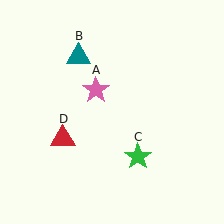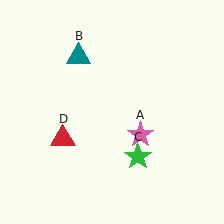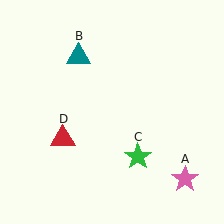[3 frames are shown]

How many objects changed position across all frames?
1 object changed position: pink star (object A).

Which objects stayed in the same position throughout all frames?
Teal triangle (object B) and green star (object C) and red triangle (object D) remained stationary.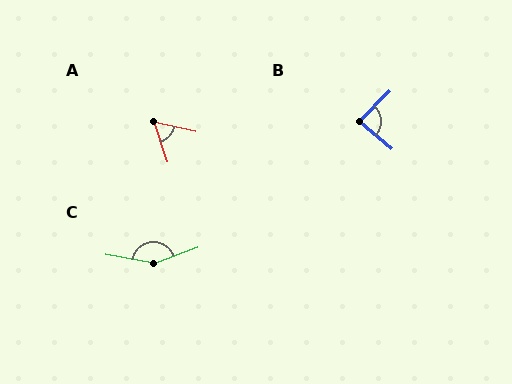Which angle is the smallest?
A, at approximately 59 degrees.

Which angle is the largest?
C, at approximately 149 degrees.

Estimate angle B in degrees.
Approximately 85 degrees.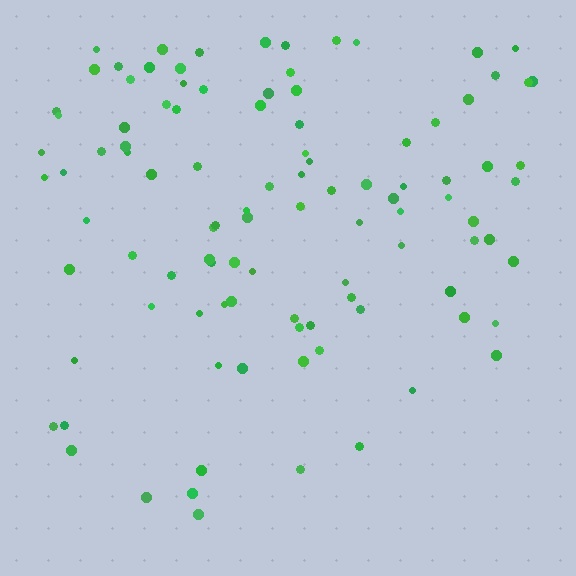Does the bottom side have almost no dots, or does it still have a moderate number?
Still a moderate number, just noticeably fewer than the top.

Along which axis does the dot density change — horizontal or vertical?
Vertical.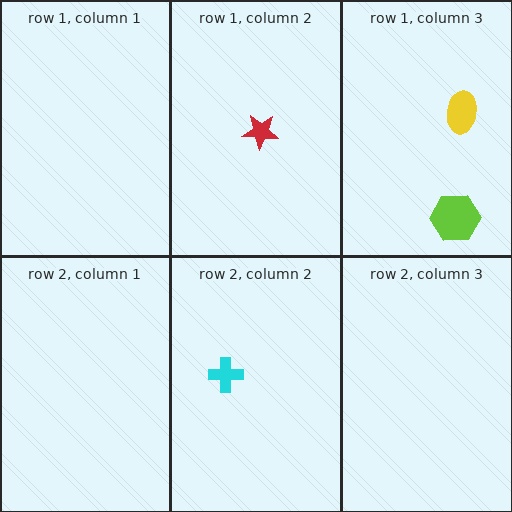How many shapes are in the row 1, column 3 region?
2.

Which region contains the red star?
The row 1, column 2 region.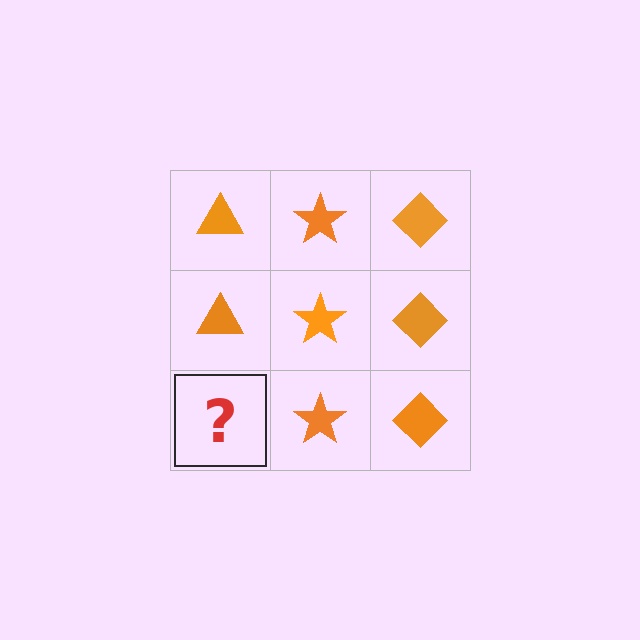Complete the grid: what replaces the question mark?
The question mark should be replaced with an orange triangle.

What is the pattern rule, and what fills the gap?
The rule is that each column has a consistent shape. The gap should be filled with an orange triangle.